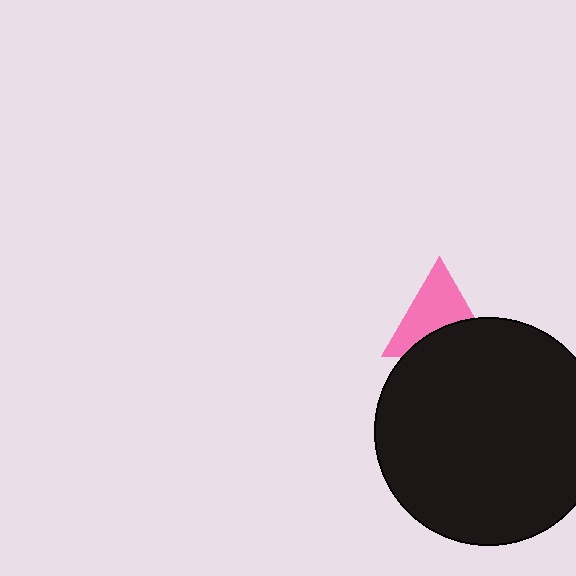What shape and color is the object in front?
The object in front is a black circle.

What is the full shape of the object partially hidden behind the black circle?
The partially hidden object is a pink triangle.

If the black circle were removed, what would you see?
You would see the complete pink triangle.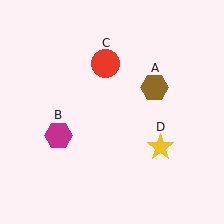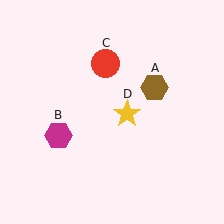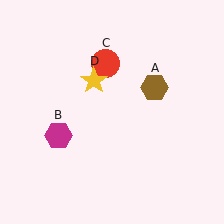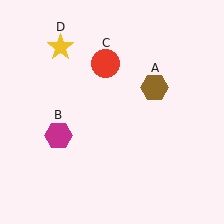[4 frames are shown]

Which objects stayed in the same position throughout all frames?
Brown hexagon (object A) and magenta hexagon (object B) and red circle (object C) remained stationary.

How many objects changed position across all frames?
1 object changed position: yellow star (object D).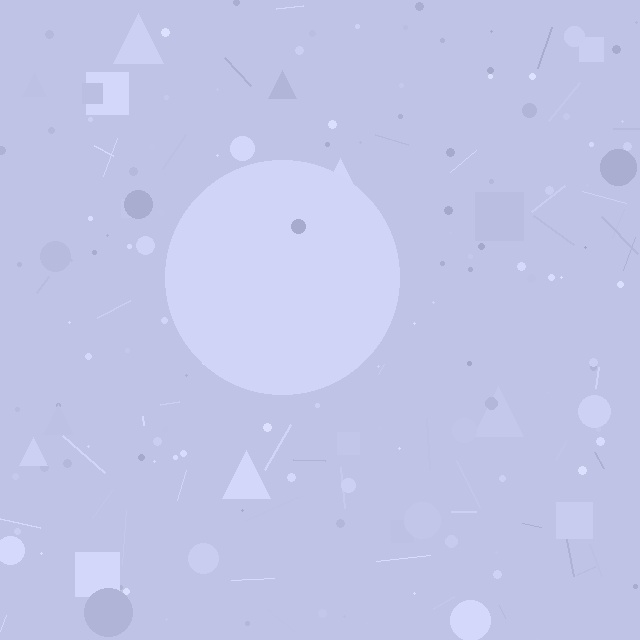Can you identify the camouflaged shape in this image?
The camouflaged shape is a circle.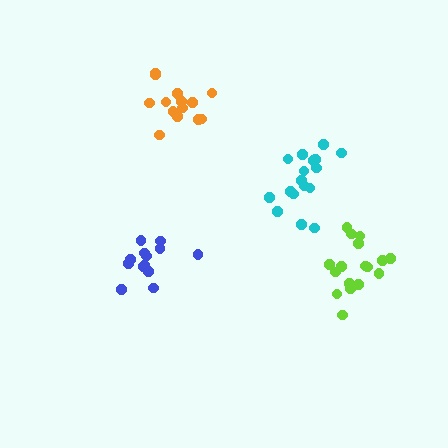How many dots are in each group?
Group 1: 13 dots, Group 2: 17 dots, Group 3: 14 dots, Group 4: 17 dots (61 total).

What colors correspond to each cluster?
The clusters are colored: blue, cyan, orange, lime.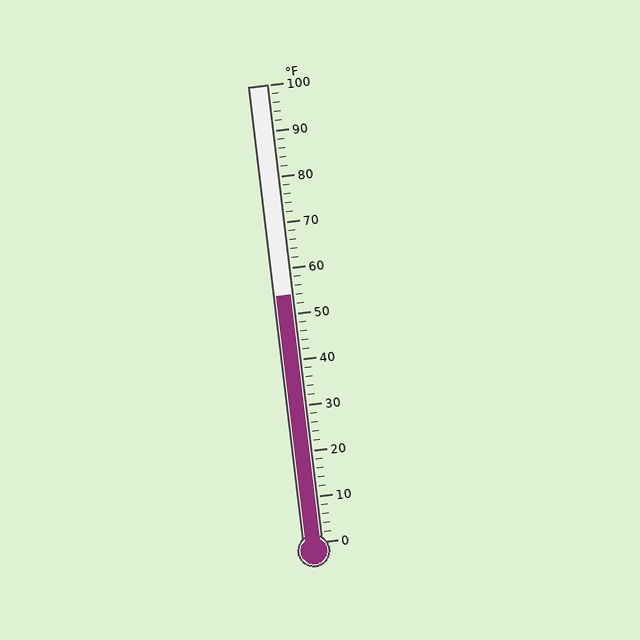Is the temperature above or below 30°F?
The temperature is above 30°F.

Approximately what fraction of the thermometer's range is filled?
The thermometer is filled to approximately 55% of its range.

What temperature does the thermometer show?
The thermometer shows approximately 54°F.